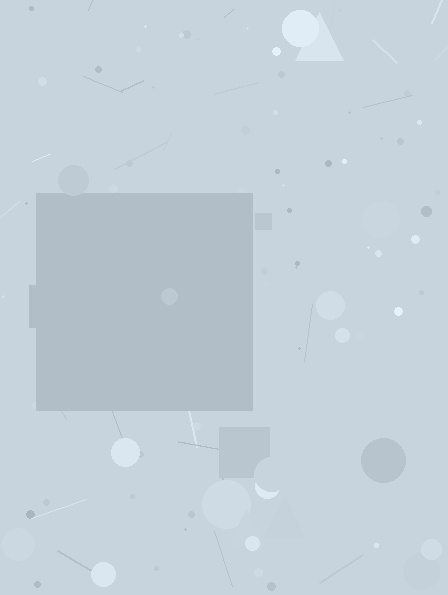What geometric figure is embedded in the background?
A square is embedded in the background.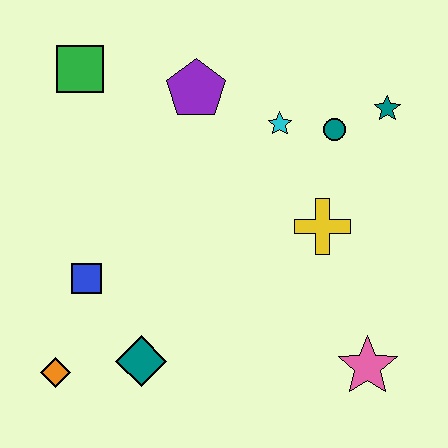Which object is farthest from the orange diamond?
The teal star is farthest from the orange diamond.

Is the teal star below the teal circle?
No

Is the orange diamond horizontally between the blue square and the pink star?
No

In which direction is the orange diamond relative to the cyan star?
The orange diamond is below the cyan star.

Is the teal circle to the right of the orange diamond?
Yes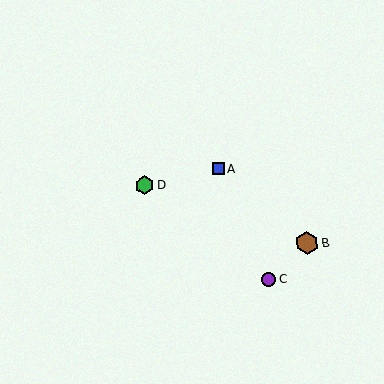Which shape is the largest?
The brown hexagon (labeled B) is the largest.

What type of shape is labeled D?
Shape D is a green hexagon.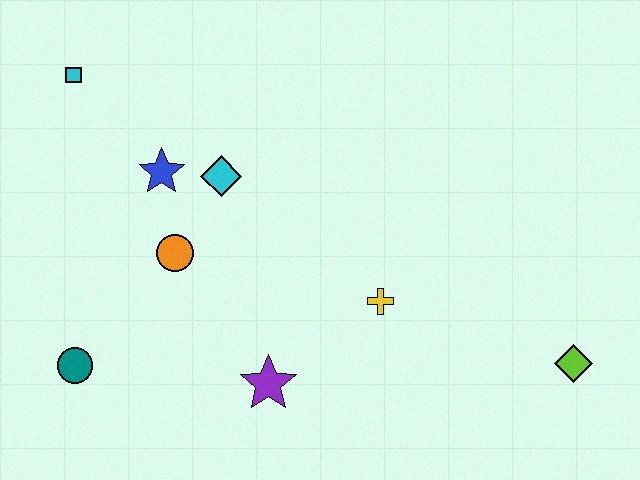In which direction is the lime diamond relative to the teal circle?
The lime diamond is to the right of the teal circle.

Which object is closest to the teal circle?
The orange circle is closest to the teal circle.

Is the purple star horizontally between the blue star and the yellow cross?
Yes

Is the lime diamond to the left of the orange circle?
No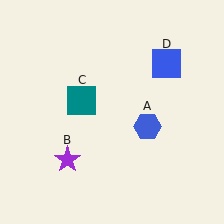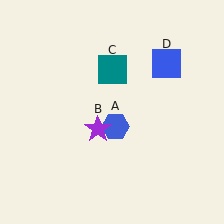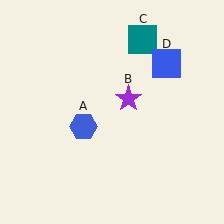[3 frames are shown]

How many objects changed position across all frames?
3 objects changed position: blue hexagon (object A), purple star (object B), teal square (object C).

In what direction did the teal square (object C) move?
The teal square (object C) moved up and to the right.